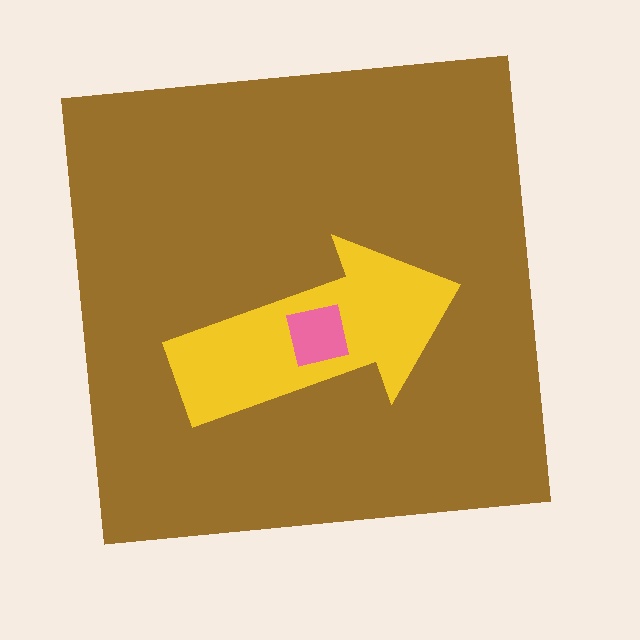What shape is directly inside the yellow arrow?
The pink square.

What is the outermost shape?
The brown square.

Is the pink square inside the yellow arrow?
Yes.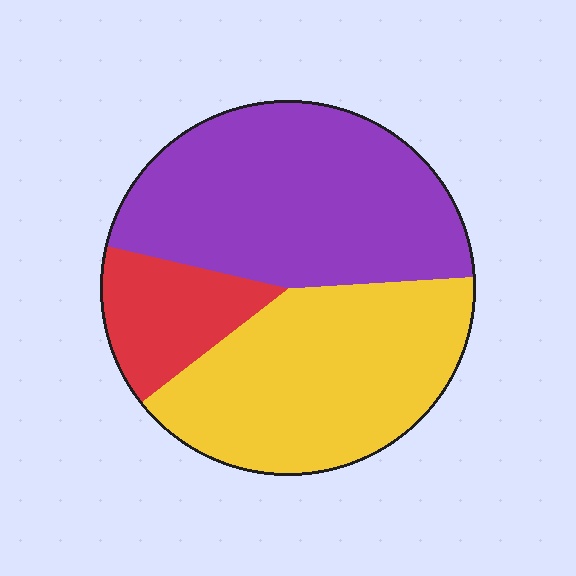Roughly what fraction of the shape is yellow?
Yellow covers 40% of the shape.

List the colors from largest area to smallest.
From largest to smallest: purple, yellow, red.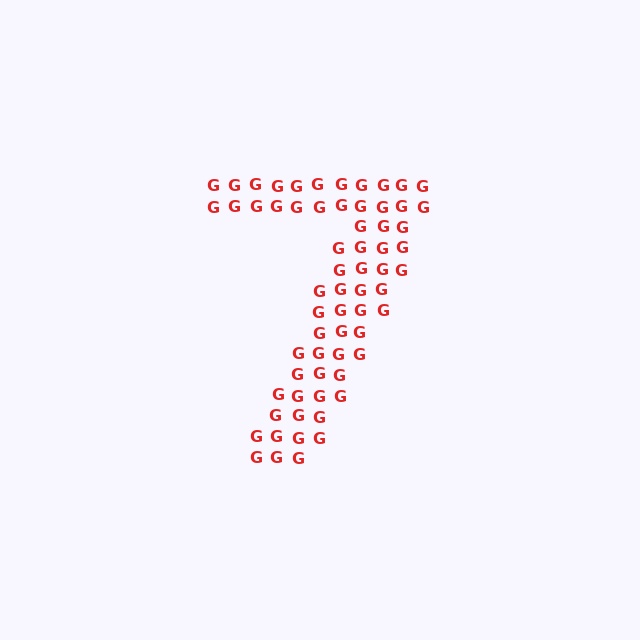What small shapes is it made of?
It is made of small letter G's.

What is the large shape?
The large shape is the digit 7.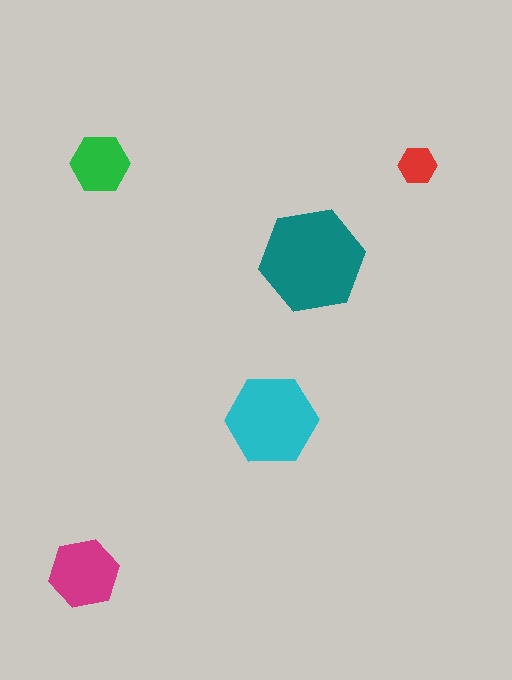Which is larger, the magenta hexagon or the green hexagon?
The magenta one.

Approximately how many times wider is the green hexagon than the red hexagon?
About 1.5 times wider.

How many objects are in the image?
There are 5 objects in the image.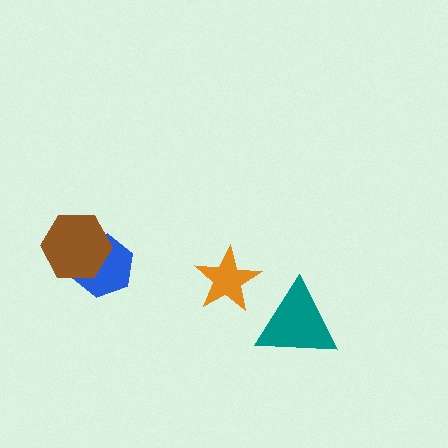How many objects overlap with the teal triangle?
0 objects overlap with the teal triangle.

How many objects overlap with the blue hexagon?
1 object overlaps with the blue hexagon.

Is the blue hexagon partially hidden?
Yes, it is partially covered by another shape.